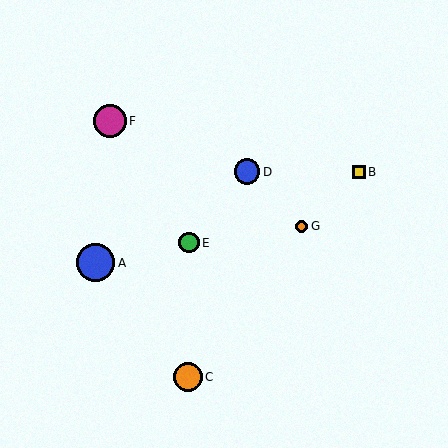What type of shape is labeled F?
Shape F is a magenta circle.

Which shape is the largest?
The blue circle (labeled A) is the largest.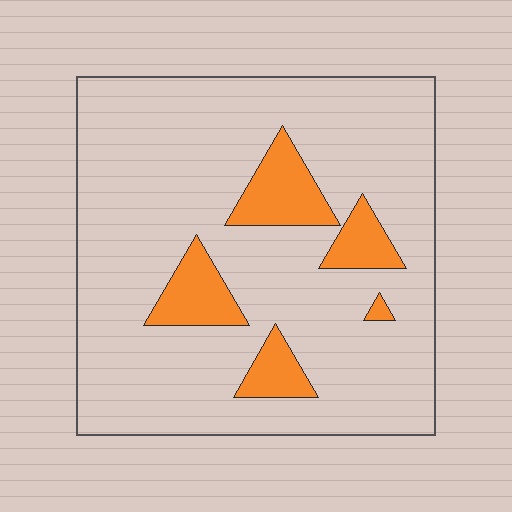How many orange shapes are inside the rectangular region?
5.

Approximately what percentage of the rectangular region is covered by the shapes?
Approximately 15%.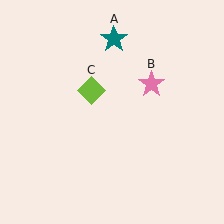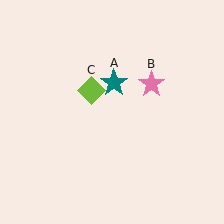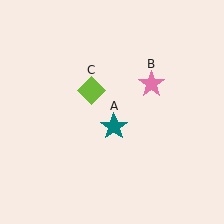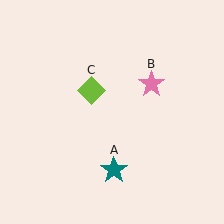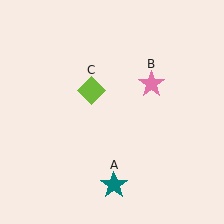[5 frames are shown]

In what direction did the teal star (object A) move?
The teal star (object A) moved down.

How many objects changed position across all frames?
1 object changed position: teal star (object A).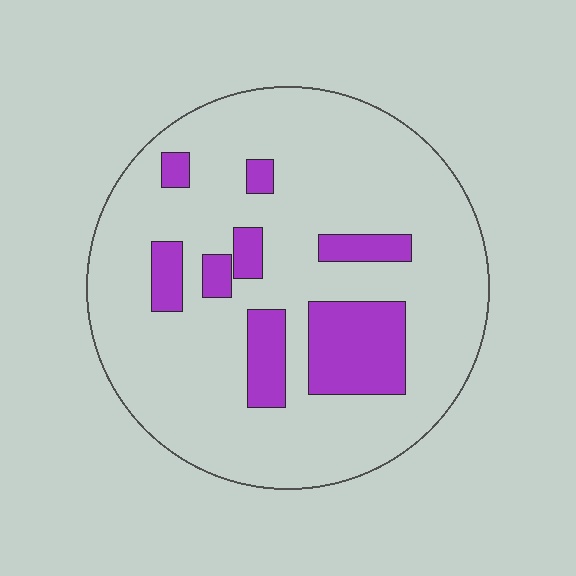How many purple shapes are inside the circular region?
8.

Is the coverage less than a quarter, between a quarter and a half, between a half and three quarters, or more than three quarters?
Less than a quarter.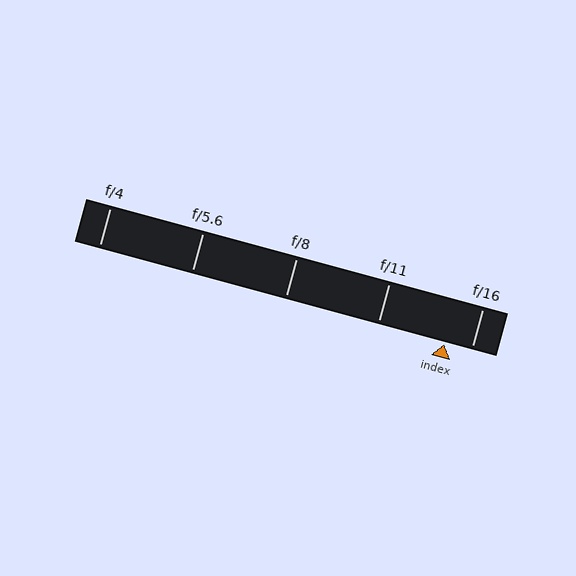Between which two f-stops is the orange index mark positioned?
The index mark is between f/11 and f/16.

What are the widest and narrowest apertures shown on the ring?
The widest aperture shown is f/4 and the narrowest is f/16.